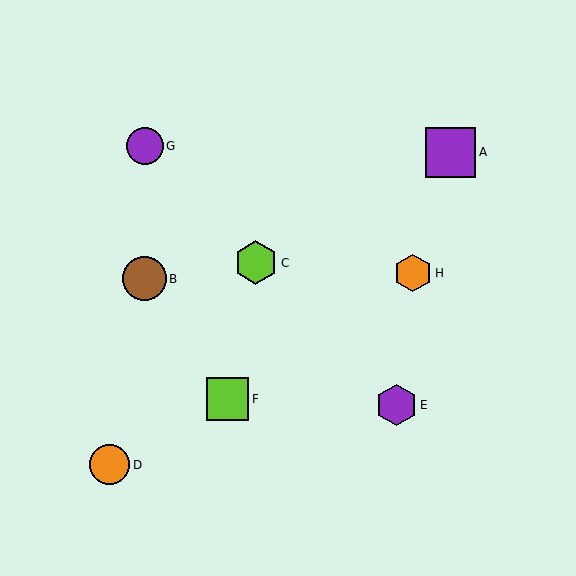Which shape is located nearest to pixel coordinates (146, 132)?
The purple circle (labeled G) at (145, 146) is nearest to that location.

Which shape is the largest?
The purple square (labeled A) is the largest.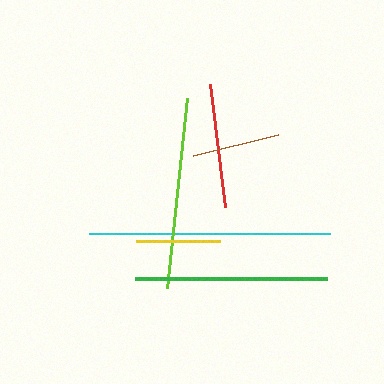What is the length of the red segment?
The red segment is approximately 124 pixels long.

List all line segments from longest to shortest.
From longest to shortest: cyan, green, lime, red, brown, yellow.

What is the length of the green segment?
The green segment is approximately 192 pixels long.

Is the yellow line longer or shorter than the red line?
The red line is longer than the yellow line.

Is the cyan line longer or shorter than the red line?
The cyan line is longer than the red line.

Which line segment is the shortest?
The yellow line is the shortest at approximately 84 pixels.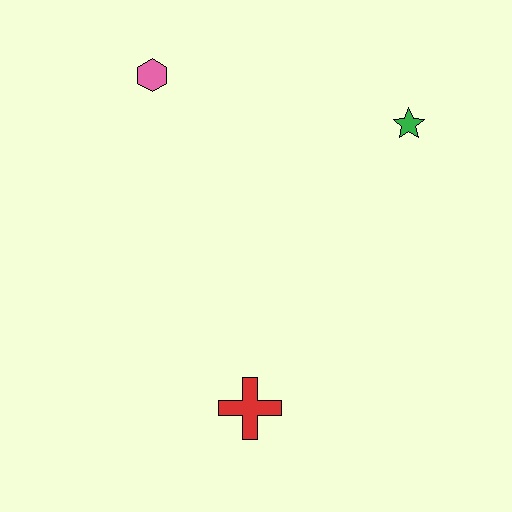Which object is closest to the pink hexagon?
The green star is closest to the pink hexagon.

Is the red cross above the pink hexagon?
No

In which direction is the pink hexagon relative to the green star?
The pink hexagon is to the left of the green star.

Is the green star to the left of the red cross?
No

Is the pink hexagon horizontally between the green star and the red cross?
No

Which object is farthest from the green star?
The red cross is farthest from the green star.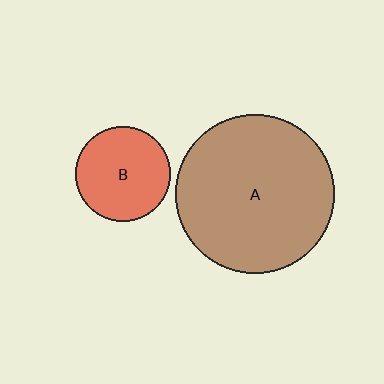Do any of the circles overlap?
No, none of the circles overlap.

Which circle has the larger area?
Circle A (brown).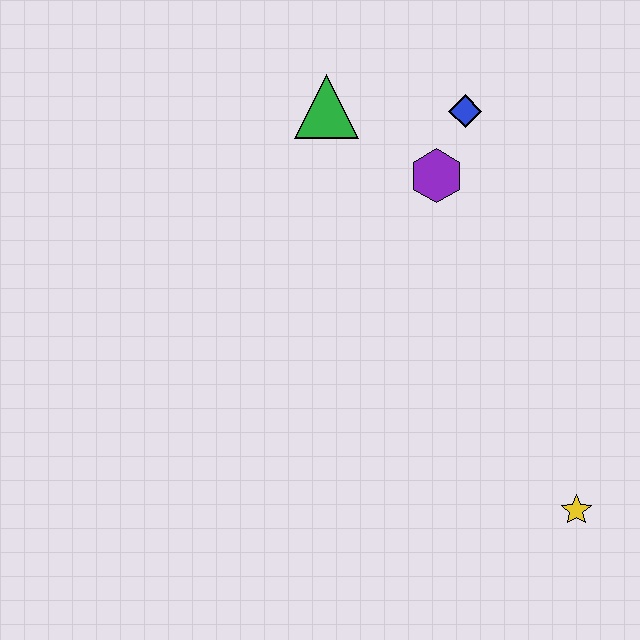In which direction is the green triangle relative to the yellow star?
The green triangle is above the yellow star.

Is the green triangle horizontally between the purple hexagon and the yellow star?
No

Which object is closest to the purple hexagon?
The blue diamond is closest to the purple hexagon.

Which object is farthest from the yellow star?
The green triangle is farthest from the yellow star.